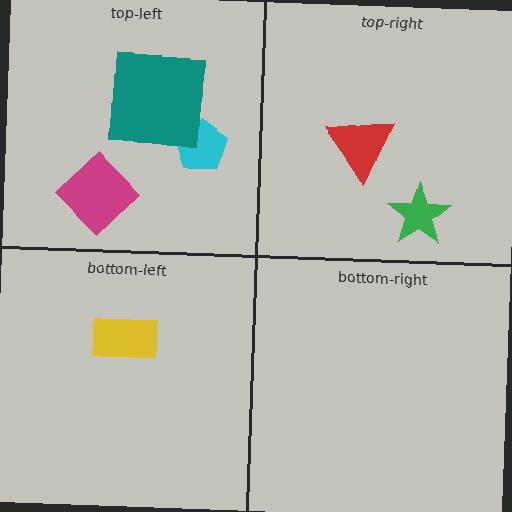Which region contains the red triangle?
The top-right region.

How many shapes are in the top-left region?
3.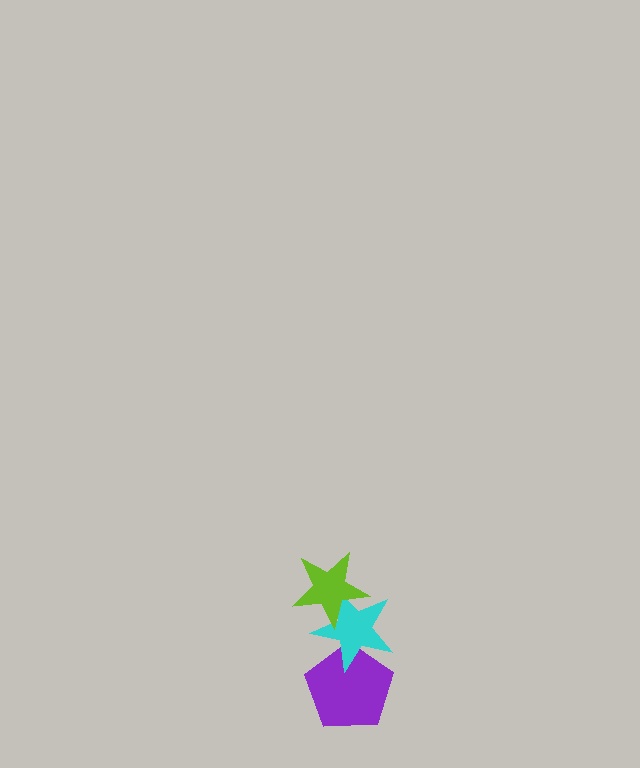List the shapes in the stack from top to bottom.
From top to bottom: the lime star, the cyan star, the purple pentagon.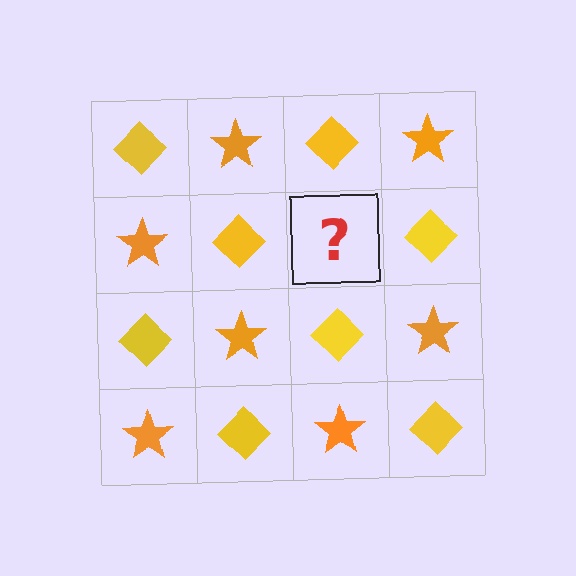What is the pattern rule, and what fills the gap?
The rule is that it alternates yellow diamond and orange star in a checkerboard pattern. The gap should be filled with an orange star.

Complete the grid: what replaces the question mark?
The question mark should be replaced with an orange star.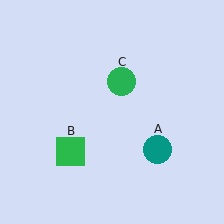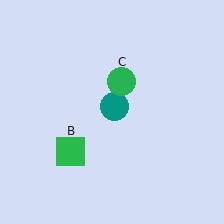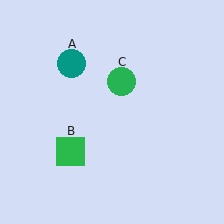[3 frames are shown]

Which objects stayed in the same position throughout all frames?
Green square (object B) and green circle (object C) remained stationary.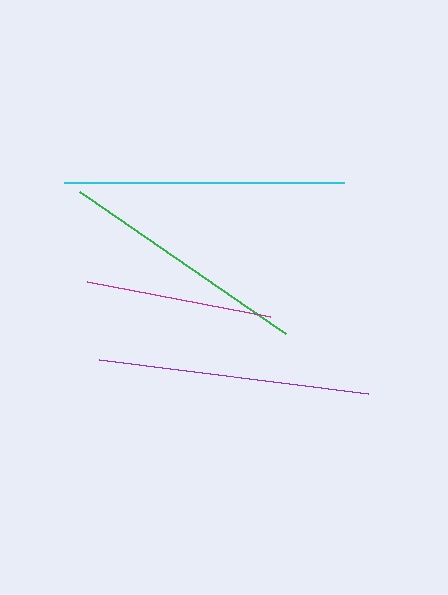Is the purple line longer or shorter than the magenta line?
The purple line is longer than the magenta line.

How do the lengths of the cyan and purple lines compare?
The cyan and purple lines are approximately the same length.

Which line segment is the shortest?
The magenta line is the shortest at approximately 186 pixels.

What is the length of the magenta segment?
The magenta segment is approximately 186 pixels long.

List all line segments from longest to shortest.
From longest to shortest: cyan, purple, green, magenta.